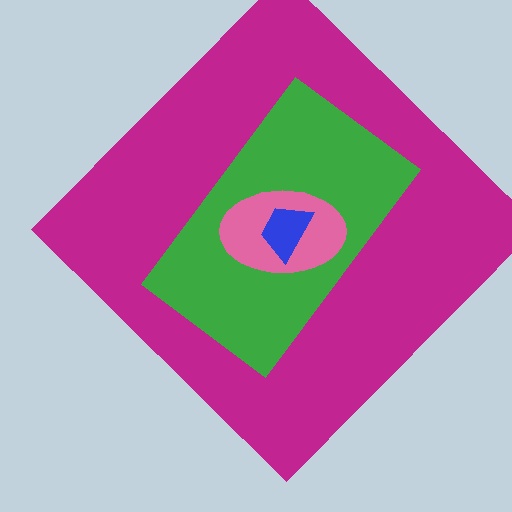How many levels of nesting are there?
4.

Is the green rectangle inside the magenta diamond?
Yes.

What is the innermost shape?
The blue trapezoid.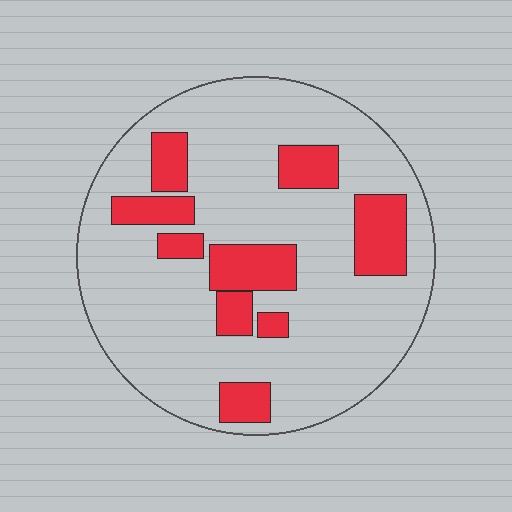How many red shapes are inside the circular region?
9.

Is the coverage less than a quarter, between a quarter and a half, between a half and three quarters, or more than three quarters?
Less than a quarter.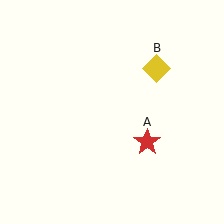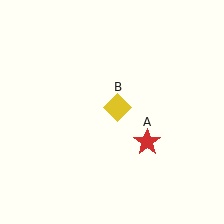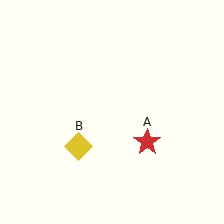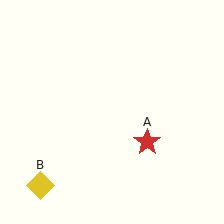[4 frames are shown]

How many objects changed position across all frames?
1 object changed position: yellow diamond (object B).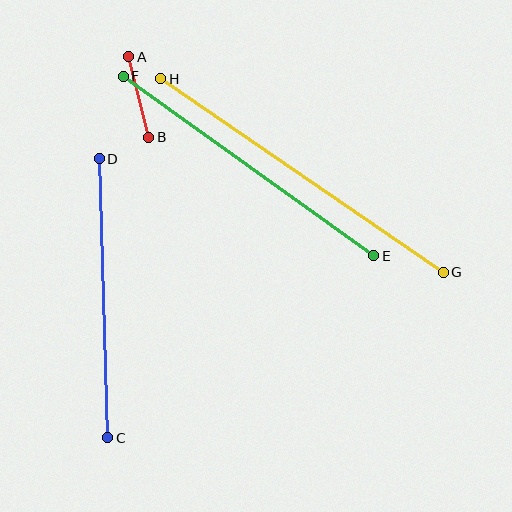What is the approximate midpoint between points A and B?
The midpoint is at approximately (139, 97) pixels.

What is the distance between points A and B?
The distance is approximately 83 pixels.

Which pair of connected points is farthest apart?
Points G and H are farthest apart.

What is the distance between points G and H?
The distance is approximately 342 pixels.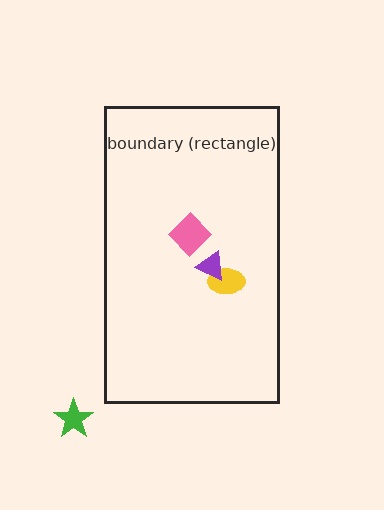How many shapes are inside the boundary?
3 inside, 1 outside.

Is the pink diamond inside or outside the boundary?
Inside.